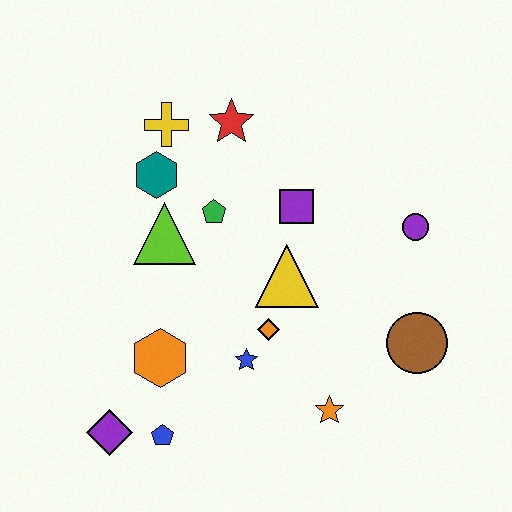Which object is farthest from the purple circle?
The purple diamond is farthest from the purple circle.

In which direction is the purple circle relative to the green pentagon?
The purple circle is to the right of the green pentagon.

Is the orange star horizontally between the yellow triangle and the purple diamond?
No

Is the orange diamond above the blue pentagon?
Yes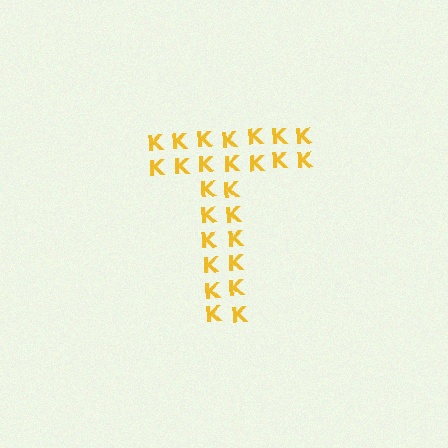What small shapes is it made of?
It is made of small letter K's.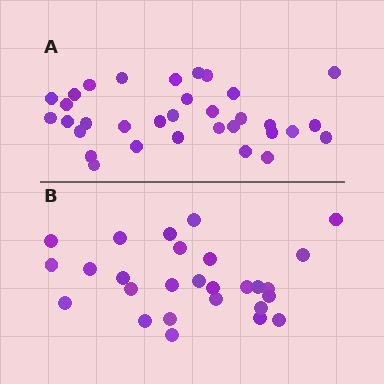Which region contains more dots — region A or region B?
Region A (the top region) has more dots.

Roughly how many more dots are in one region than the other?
Region A has about 6 more dots than region B.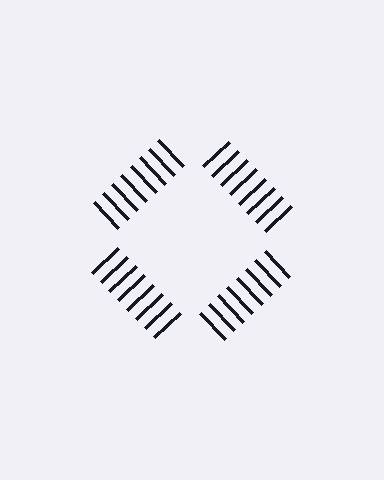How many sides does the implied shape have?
4 sides — the line-ends trace a square.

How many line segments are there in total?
32 — 8 along each of the 4 edges.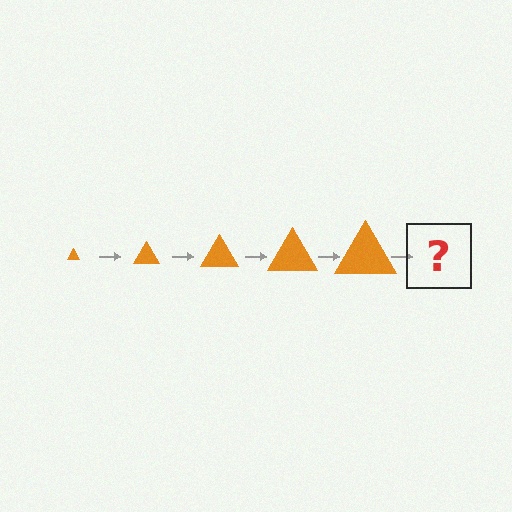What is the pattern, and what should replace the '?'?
The pattern is that the triangle gets progressively larger each step. The '?' should be an orange triangle, larger than the previous one.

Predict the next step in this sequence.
The next step is an orange triangle, larger than the previous one.